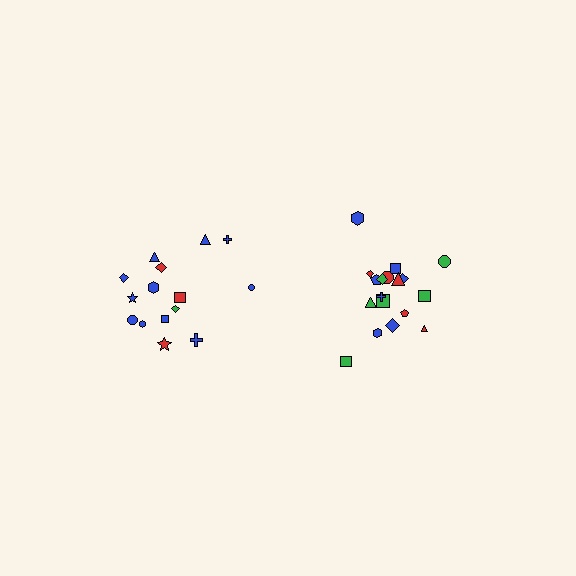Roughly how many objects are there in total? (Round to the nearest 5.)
Roughly 35 objects in total.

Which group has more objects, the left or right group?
The right group.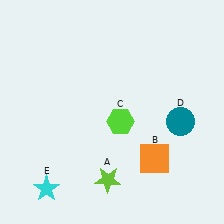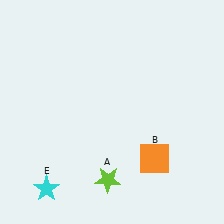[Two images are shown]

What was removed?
The lime hexagon (C), the teal circle (D) were removed in Image 2.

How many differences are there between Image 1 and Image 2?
There are 2 differences between the two images.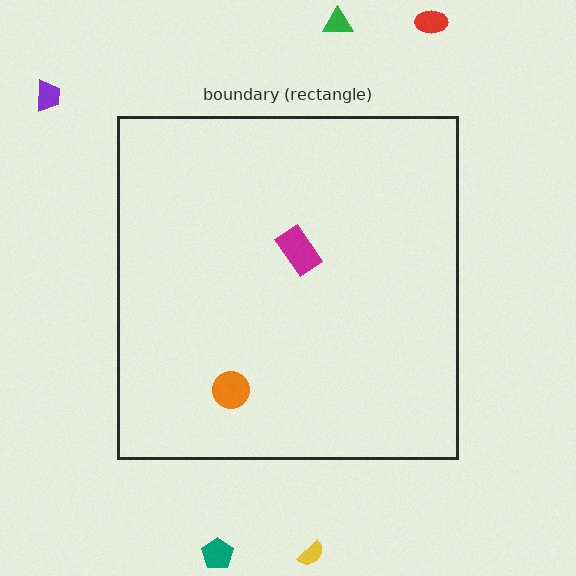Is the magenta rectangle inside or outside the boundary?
Inside.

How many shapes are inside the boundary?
2 inside, 5 outside.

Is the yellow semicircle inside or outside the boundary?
Outside.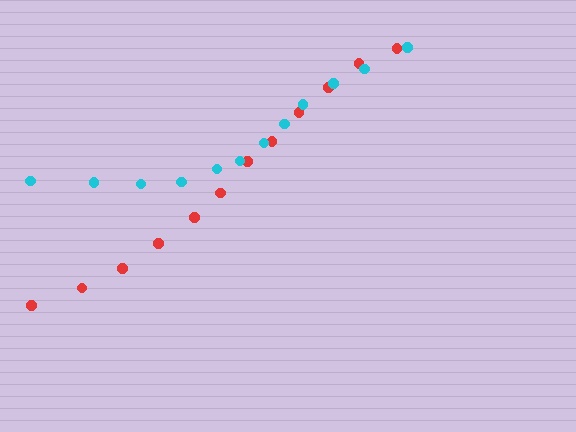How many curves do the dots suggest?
There are 2 distinct paths.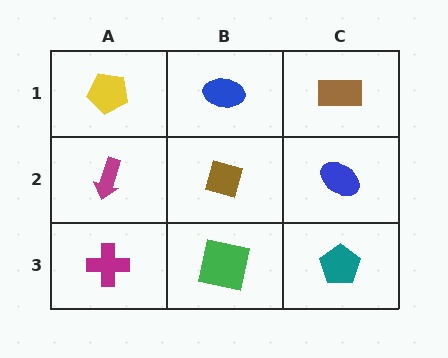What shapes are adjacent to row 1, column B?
A brown square (row 2, column B), a yellow pentagon (row 1, column A), a brown rectangle (row 1, column C).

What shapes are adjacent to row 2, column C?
A brown rectangle (row 1, column C), a teal pentagon (row 3, column C), a brown square (row 2, column B).